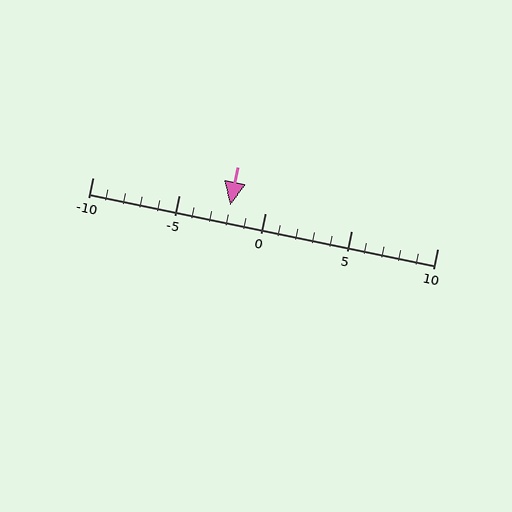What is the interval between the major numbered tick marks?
The major tick marks are spaced 5 units apart.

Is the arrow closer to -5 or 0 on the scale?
The arrow is closer to 0.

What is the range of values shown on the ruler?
The ruler shows values from -10 to 10.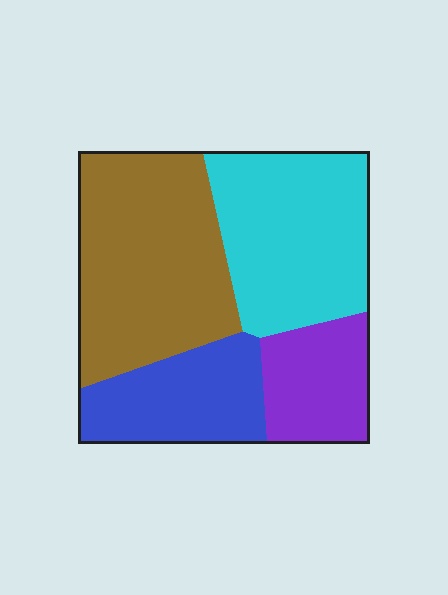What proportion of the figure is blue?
Blue covers around 20% of the figure.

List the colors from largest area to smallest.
From largest to smallest: brown, cyan, blue, purple.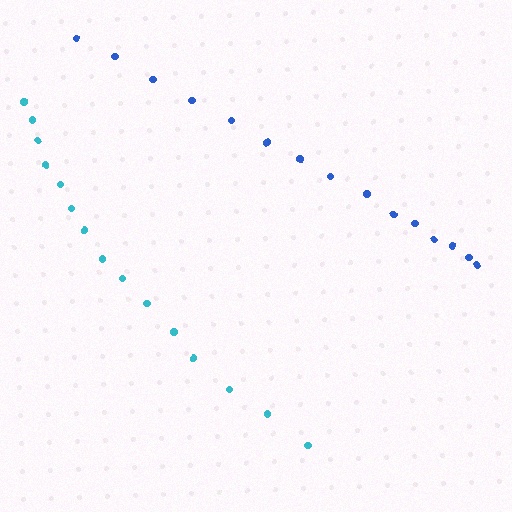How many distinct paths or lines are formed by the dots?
There are 2 distinct paths.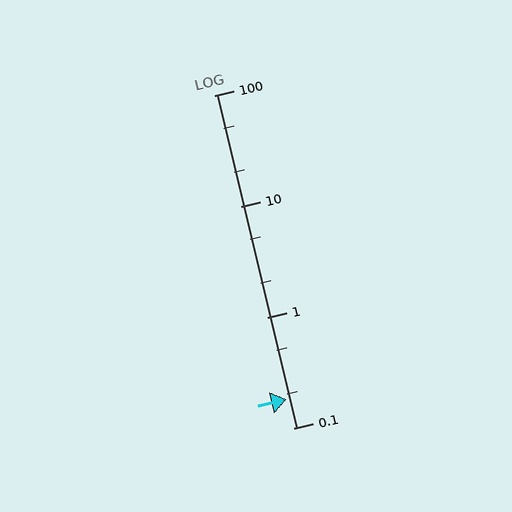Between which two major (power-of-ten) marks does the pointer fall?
The pointer is between 0.1 and 1.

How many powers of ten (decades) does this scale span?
The scale spans 3 decades, from 0.1 to 100.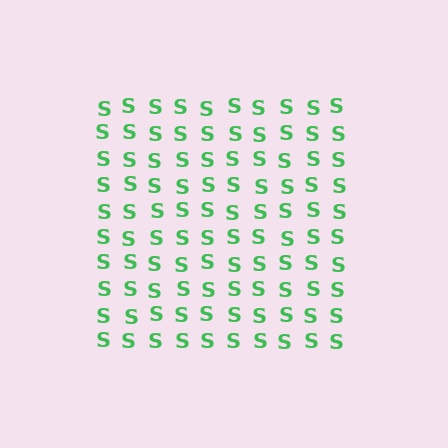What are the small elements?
The small elements are letter S's.